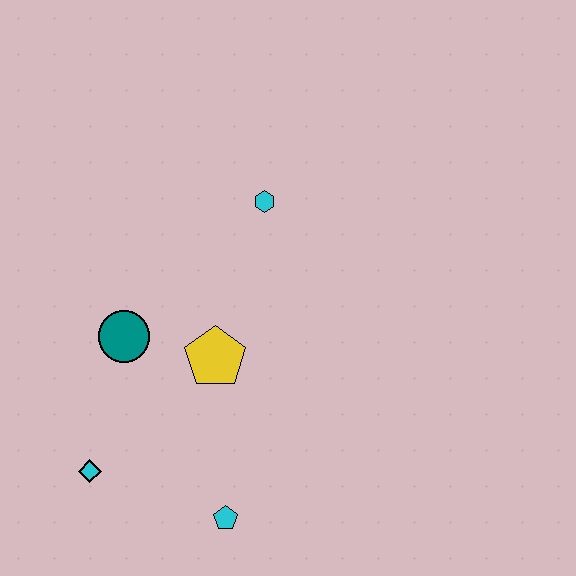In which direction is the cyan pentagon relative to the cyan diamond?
The cyan pentagon is to the right of the cyan diamond.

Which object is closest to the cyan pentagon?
The cyan diamond is closest to the cyan pentagon.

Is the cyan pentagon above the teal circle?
No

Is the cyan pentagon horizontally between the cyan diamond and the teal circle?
No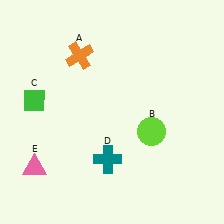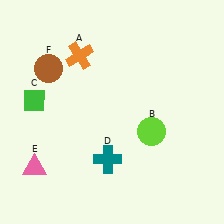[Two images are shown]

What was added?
A brown circle (F) was added in Image 2.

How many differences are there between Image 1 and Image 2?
There is 1 difference between the two images.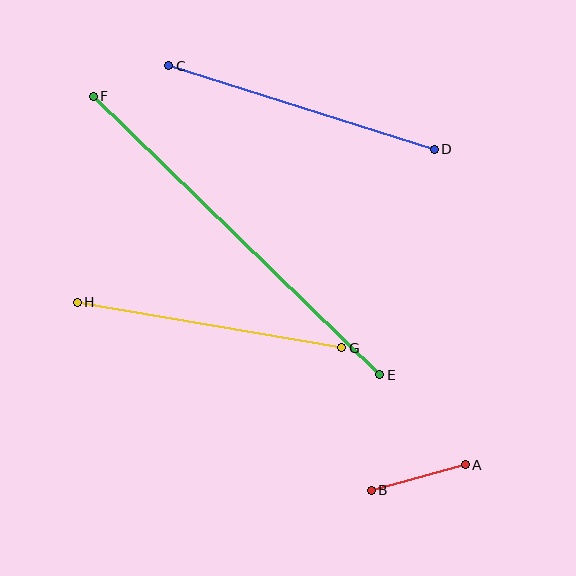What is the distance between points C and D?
The distance is approximately 279 pixels.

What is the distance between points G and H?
The distance is approximately 269 pixels.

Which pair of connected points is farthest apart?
Points E and F are farthest apart.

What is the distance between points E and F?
The distance is approximately 400 pixels.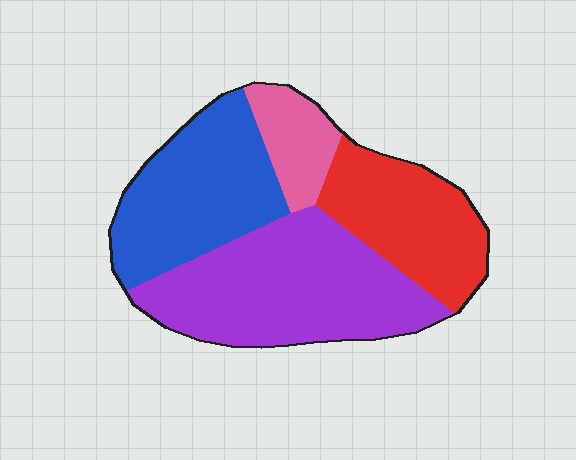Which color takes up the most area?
Purple, at roughly 40%.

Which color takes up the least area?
Pink, at roughly 10%.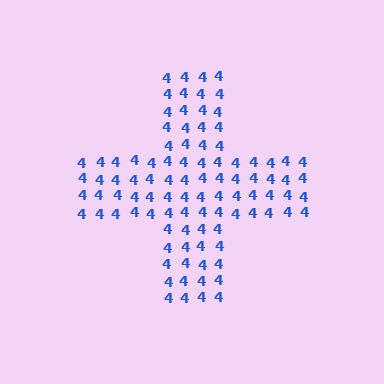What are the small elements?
The small elements are digit 4's.